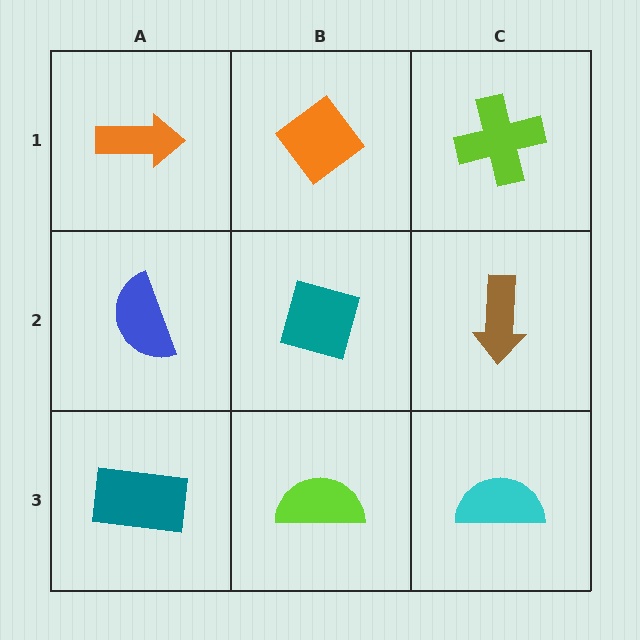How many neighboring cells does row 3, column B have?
3.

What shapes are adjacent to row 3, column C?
A brown arrow (row 2, column C), a lime semicircle (row 3, column B).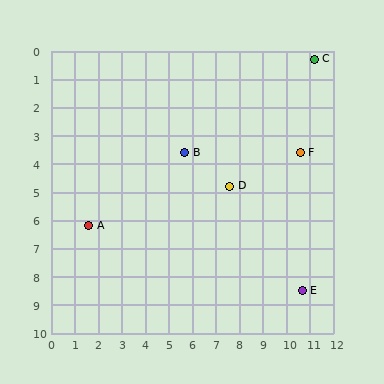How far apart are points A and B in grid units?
Points A and B are about 4.9 grid units apart.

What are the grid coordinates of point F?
Point F is at approximately (10.6, 3.6).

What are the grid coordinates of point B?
Point B is at approximately (5.7, 3.6).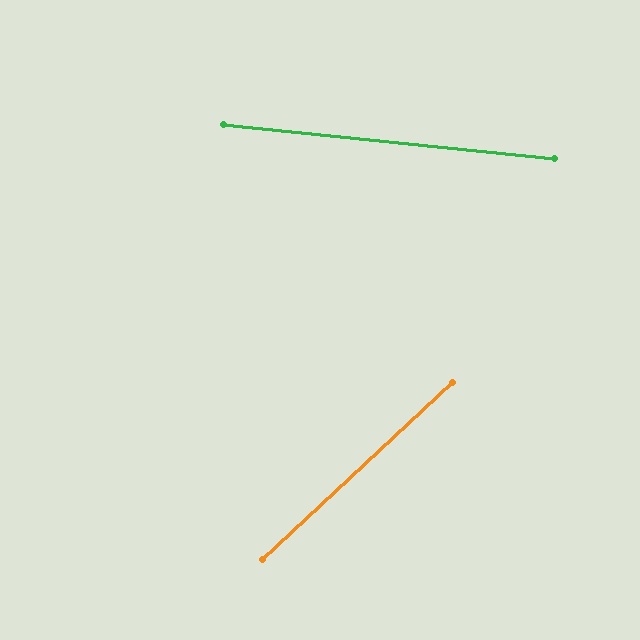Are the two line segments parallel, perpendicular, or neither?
Neither parallel nor perpendicular — they differ by about 49°.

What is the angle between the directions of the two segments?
Approximately 49 degrees.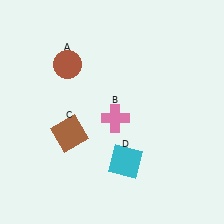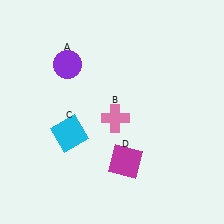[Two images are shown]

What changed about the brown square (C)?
In Image 1, C is brown. In Image 2, it changed to cyan.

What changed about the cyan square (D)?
In Image 1, D is cyan. In Image 2, it changed to magenta.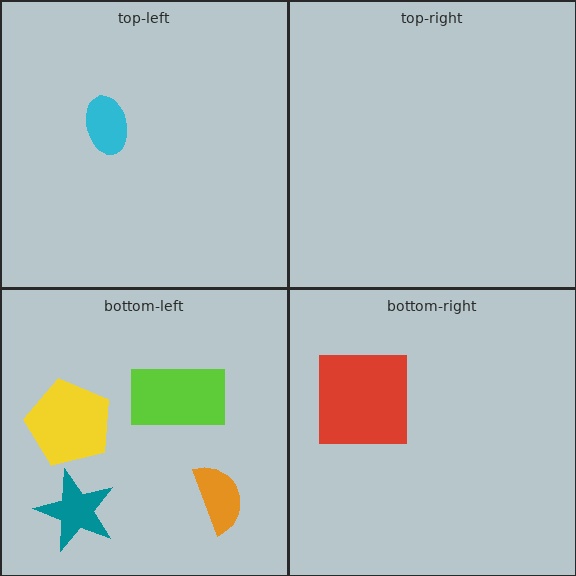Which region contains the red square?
The bottom-right region.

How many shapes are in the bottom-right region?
1.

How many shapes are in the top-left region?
1.